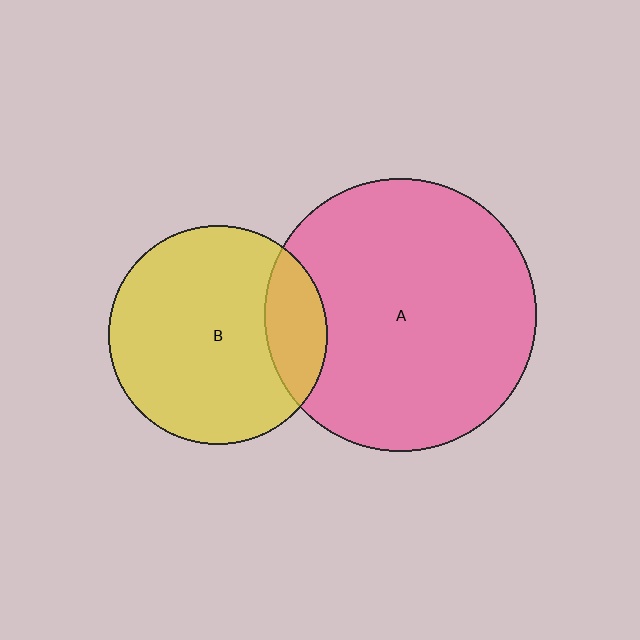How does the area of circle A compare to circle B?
Approximately 1.5 times.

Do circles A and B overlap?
Yes.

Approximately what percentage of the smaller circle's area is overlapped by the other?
Approximately 20%.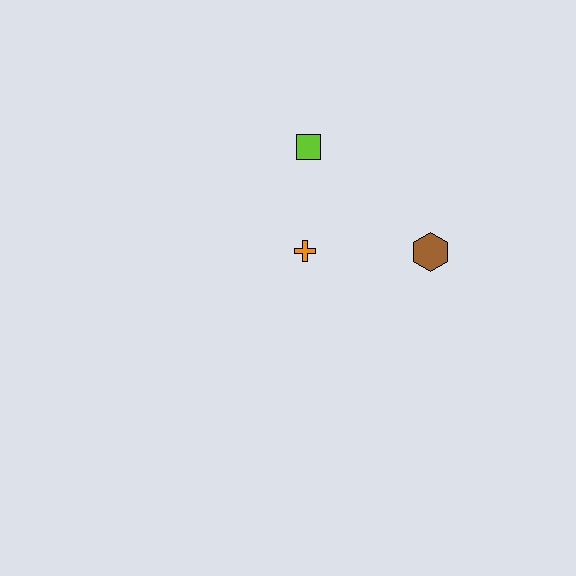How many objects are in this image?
There are 3 objects.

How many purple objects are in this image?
There are no purple objects.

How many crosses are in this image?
There is 1 cross.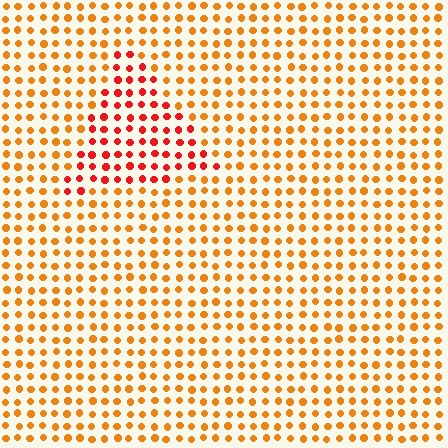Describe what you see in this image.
The image is filled with small orange elements in a uniform arrangement. A triangle-shaped region is visible where the elements are tinted to a slightly different hue, forming a subtle color boundary.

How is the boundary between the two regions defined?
The boundary is defined purely by a slight shift in hue (about 33 degrees). Spacing, size, and orientation are identical on both sides.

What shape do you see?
I see a triangle.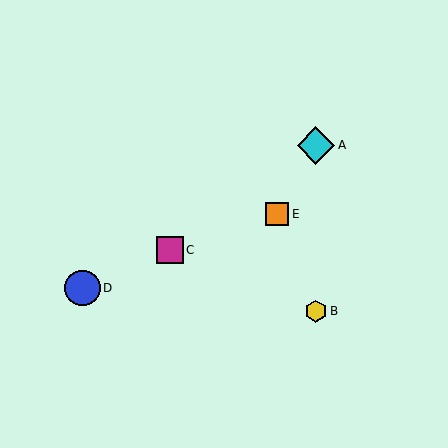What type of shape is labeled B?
Shape B is a yellow hexagon.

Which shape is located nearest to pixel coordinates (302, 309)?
The yellow hexagon (labeled B) at (316, 311) is nearest to that location.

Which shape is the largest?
The cyan diamond (labeled A) is the largest.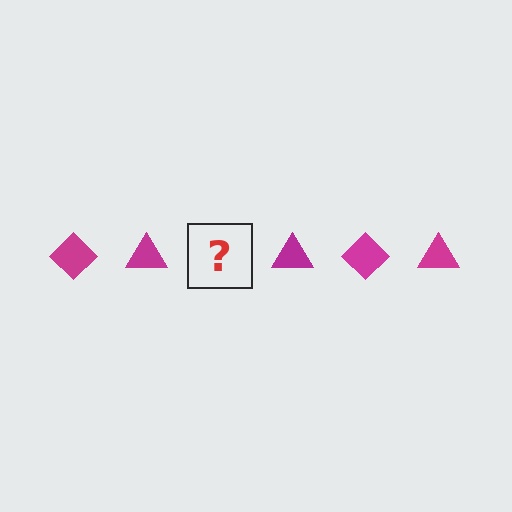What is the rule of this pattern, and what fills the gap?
The rule is that the pattern cycles through diamond, triangle shapes in magenta. The gap should be filled with a magenta diamond.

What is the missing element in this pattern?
The missing element is a magenta diamond.